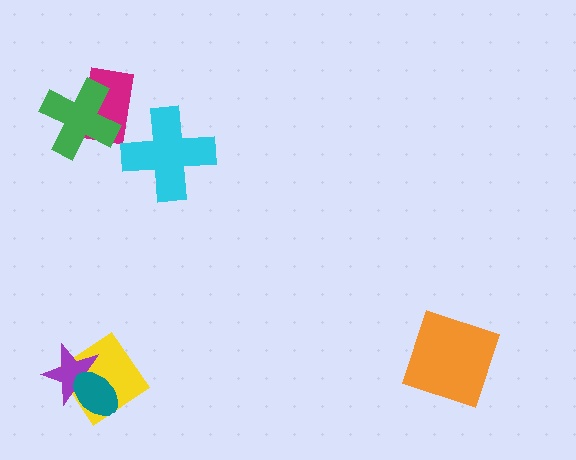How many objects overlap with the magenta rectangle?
1 object overlaps with the magenta rectangle.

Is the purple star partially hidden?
Yes, it is partially covered by another shape.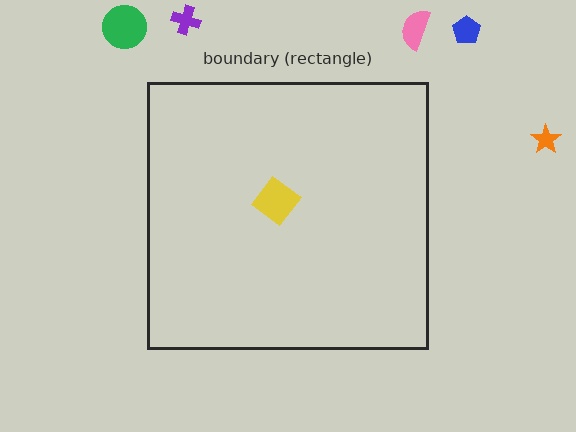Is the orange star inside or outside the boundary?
Outside.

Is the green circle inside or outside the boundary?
Outside.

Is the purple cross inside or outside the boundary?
Outside.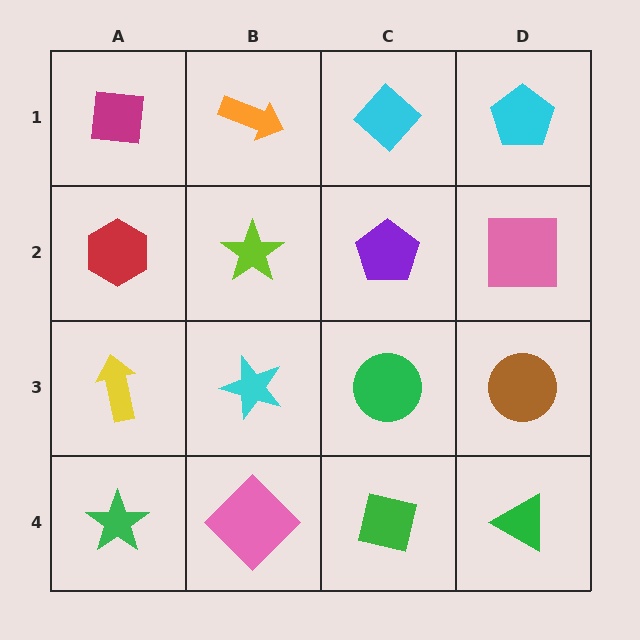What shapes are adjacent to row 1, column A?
A red hexagon (row 2, column A), an orange arrow (row 1, column B).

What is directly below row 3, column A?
A green star.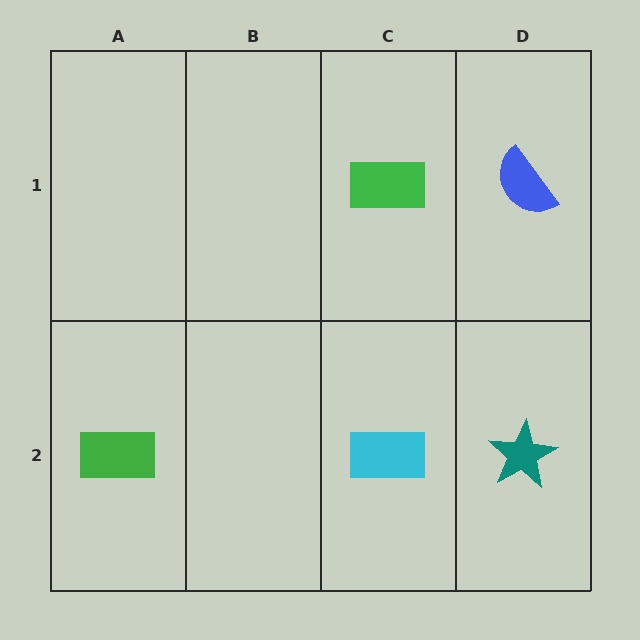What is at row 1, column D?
A blue semicircle.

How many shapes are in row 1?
2 shapes.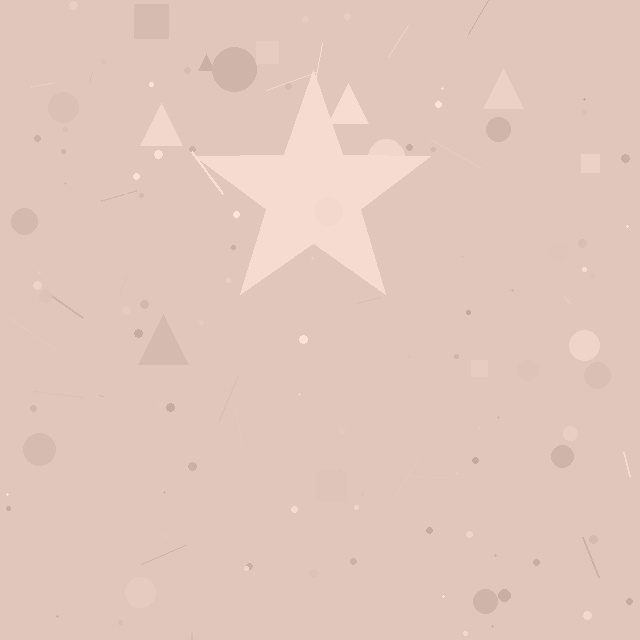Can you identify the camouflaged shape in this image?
The camouflaged shape is a star.